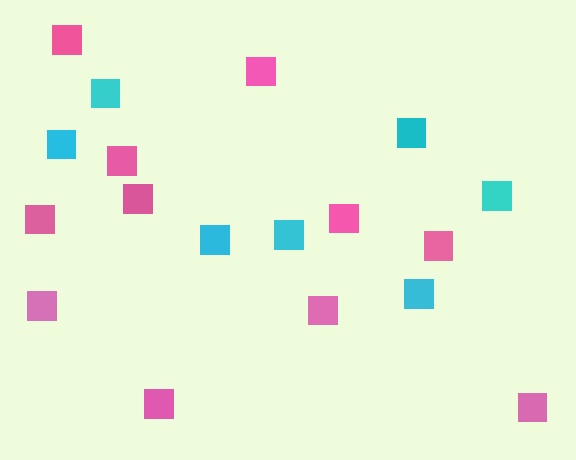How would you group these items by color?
There are 2 groups: one group of cyan squares (7) and one group of pink squares (11).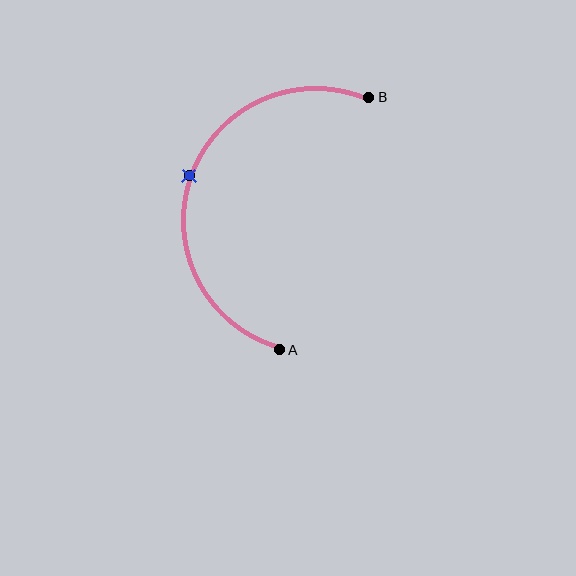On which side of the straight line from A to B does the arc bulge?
The arc bulges to the left of the straight line connecting A and B.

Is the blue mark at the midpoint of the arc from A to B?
Yes. The blue mark lies on the arc at equal arc-length from both A and B — it is the arc midpoint.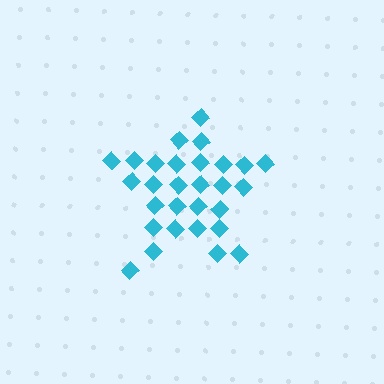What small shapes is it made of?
It is made of small diamonds.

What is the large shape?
The large shape is a star.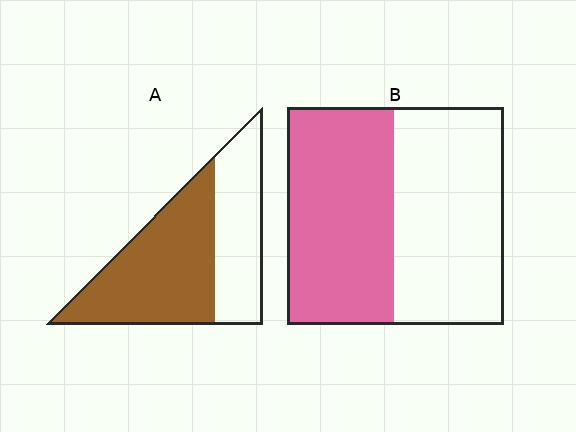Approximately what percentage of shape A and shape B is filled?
A is approximately 60% and B is approximately 50%.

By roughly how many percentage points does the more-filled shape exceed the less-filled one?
By roughly 10 percentage points (A over B).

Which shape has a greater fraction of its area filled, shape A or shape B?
Shape A.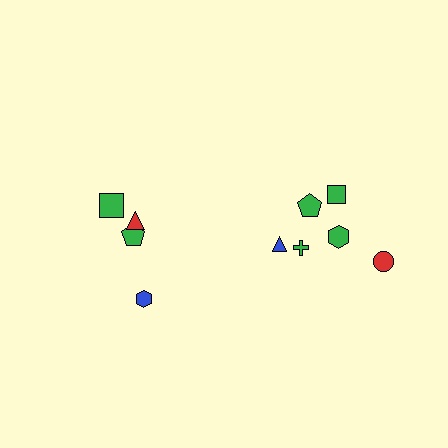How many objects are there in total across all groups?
There are 10 objects.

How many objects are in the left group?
There are 4 objects.